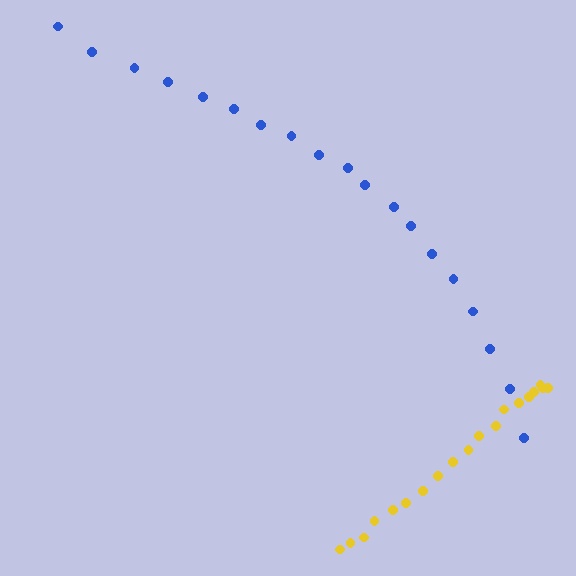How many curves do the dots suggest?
There are 2 distinct paths.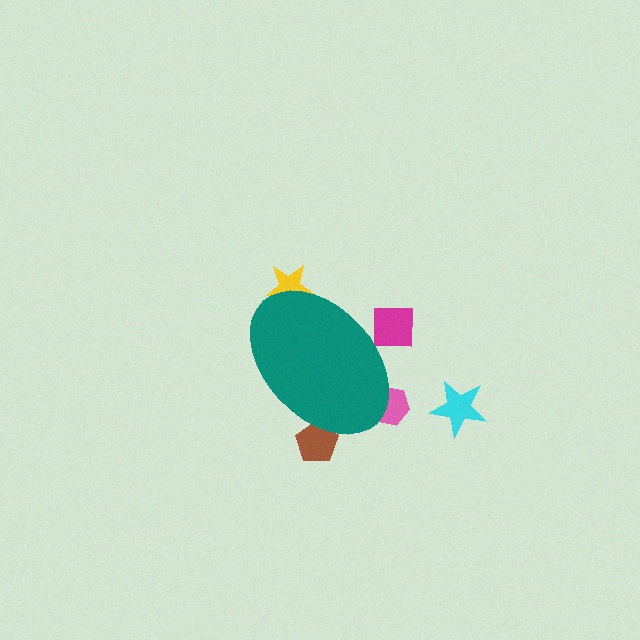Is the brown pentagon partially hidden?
Yes, the brown pentagon is partially hidden behind the teal ellipse.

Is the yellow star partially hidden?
Yes, the yellow star is partially hidden behind the teal ellipse.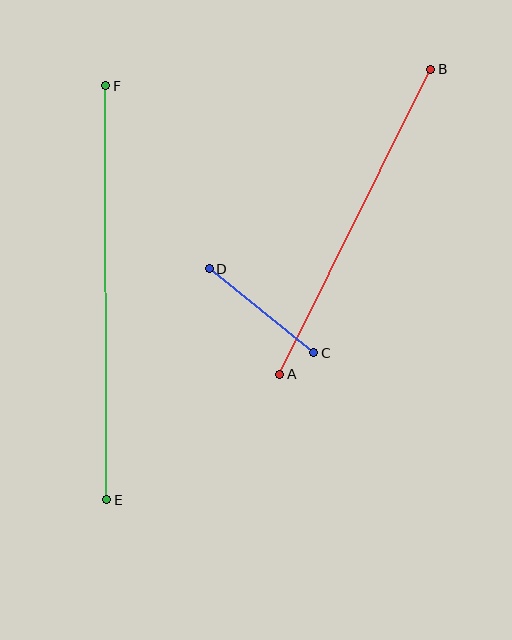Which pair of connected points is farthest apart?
Points E and F are farthest apart.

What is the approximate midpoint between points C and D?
The midpoint is at approximately (262, 311) pixels.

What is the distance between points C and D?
The distance is approximately 134 pixels.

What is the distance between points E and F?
The distance is approximately 414 pixels.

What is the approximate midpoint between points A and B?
The midpoint is at approximately (355, 222) pixels.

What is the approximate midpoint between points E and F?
The midpoint is at approximately (106, 293) pixels.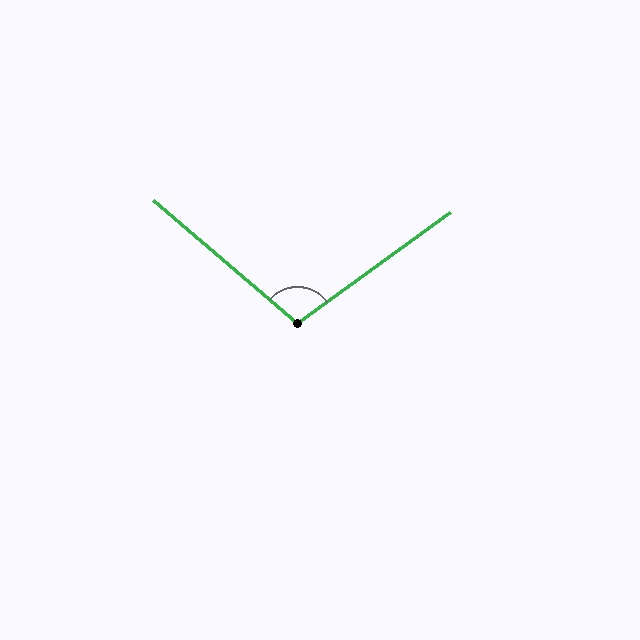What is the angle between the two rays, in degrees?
Approximately 104 degrees.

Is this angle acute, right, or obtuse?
It is obtuse.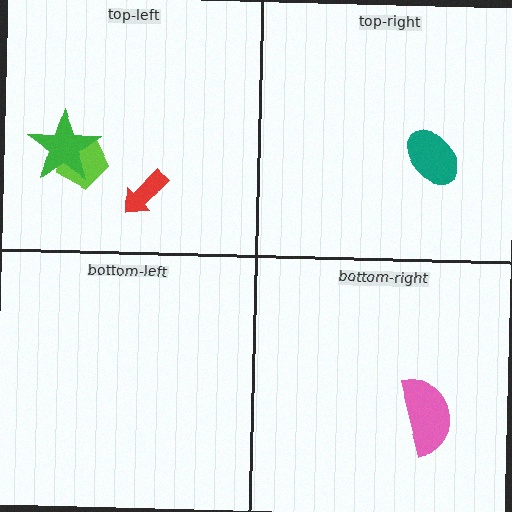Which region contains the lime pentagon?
The top-left region.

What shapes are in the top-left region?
The lime pentagon, the green star, the red arrow.